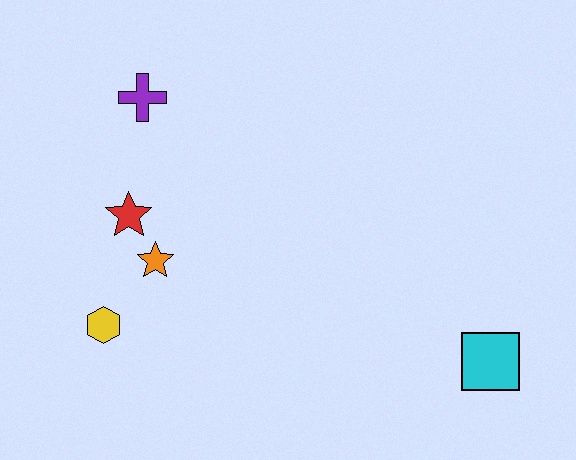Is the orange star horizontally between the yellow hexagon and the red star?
No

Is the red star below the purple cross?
Yes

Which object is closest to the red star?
The orange star is closest to the red star.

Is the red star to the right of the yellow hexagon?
Yes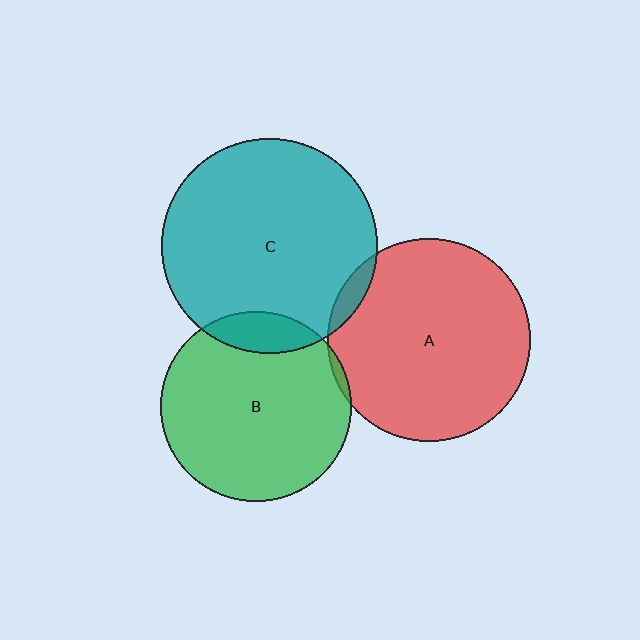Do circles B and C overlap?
Yes.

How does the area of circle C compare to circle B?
Approximately 1.3 times.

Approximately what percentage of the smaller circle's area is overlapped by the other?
Approximately 10%.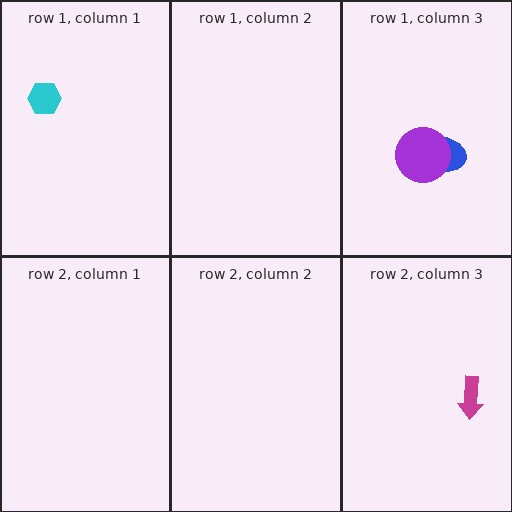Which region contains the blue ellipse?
The row 1, column 3 region.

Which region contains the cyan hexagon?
The row 1, column 1 region.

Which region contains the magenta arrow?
The row 2, column 3 region.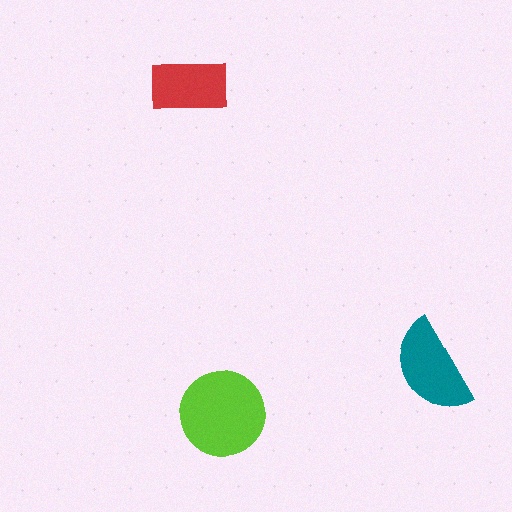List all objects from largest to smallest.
The lime circle, the teal semicircle, the red rectangle.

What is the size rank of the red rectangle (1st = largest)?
3rd.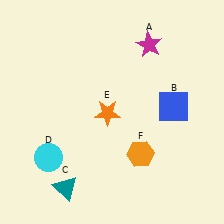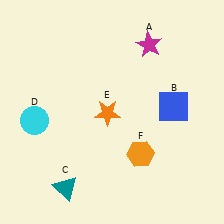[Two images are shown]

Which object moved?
The cyan circle (D) moved up.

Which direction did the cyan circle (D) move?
The cyan circle (D) moved up.